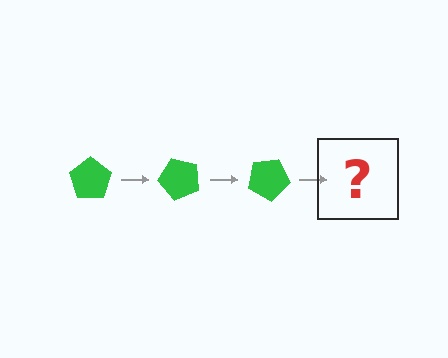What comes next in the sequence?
The next element should be a green pentagon rotated 150 degrees.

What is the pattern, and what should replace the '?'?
The pattern is that the pentagon rotates 50 degrees each step. The '?' should be a green pentagon rotated 150 degrees.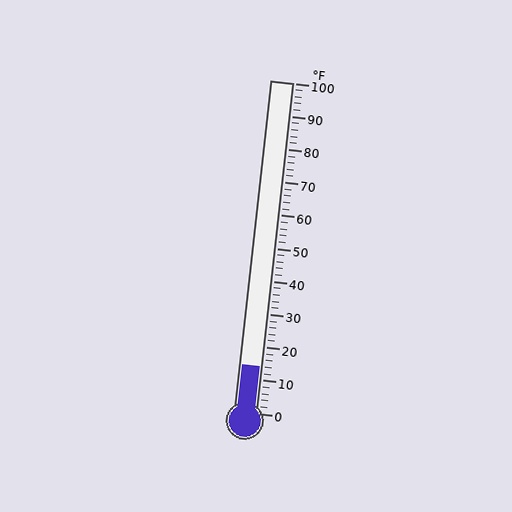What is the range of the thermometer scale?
The thermometer scale ranges from 0°F to 100°F.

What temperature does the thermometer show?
The thermometer shows approximately 14°F.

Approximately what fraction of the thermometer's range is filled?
The thermometer is filled to approximately 15% of its range.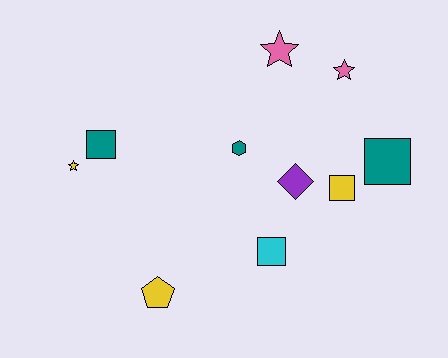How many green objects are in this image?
There are no green objects.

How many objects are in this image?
There are 10 objects.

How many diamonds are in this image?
There is 1 diamond.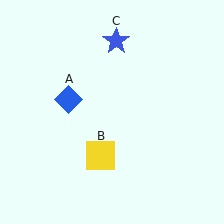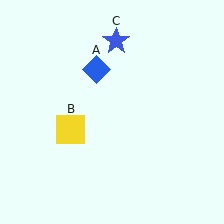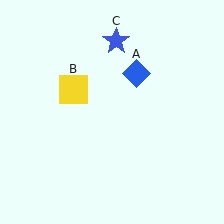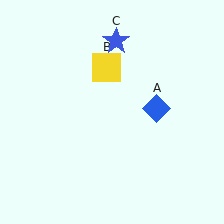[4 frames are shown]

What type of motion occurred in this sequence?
The blue diamond (object A), yellow square (object B) rotated clockwise around the center of the scene.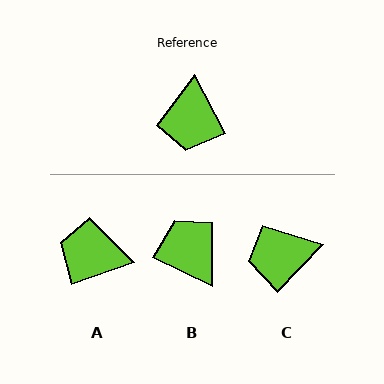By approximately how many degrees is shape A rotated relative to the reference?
Approximately 99 degrees clockwise.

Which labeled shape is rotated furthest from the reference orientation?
B, about 144 degrees away.